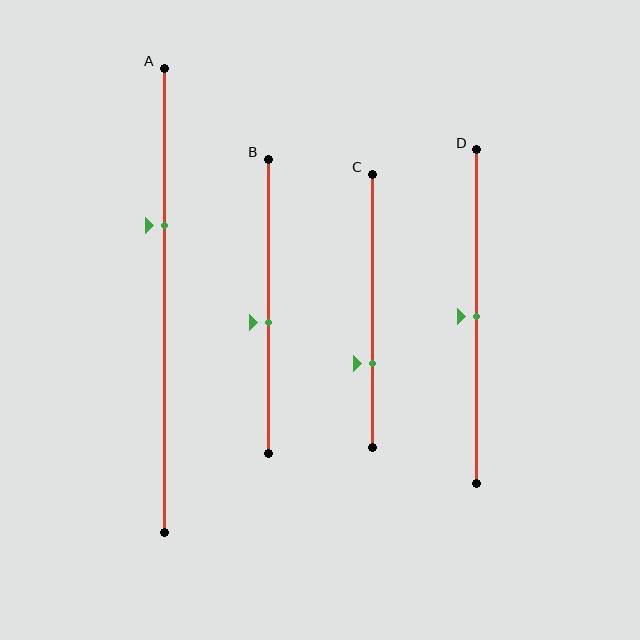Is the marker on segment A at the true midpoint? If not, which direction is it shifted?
No, the marker on segment A is shifted upward by about 16% of the segment length.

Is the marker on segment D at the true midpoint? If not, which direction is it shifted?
Yes, the marker on segment D is at the true midpoint.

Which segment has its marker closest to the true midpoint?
Segment D has its marker closest to the true midpoint.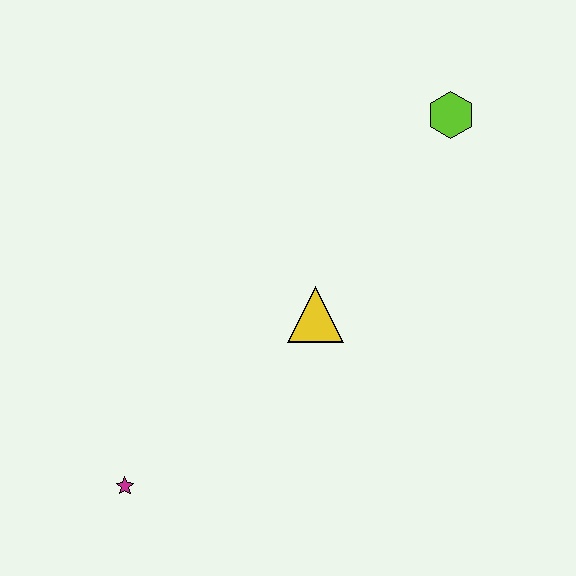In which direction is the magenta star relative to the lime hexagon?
The magenta star is below the lime hexagon.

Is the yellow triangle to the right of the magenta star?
Yes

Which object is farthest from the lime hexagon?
The magenta star is farthest from the lime hexagon.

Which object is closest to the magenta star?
The yellow triangle is closest to the magenta star.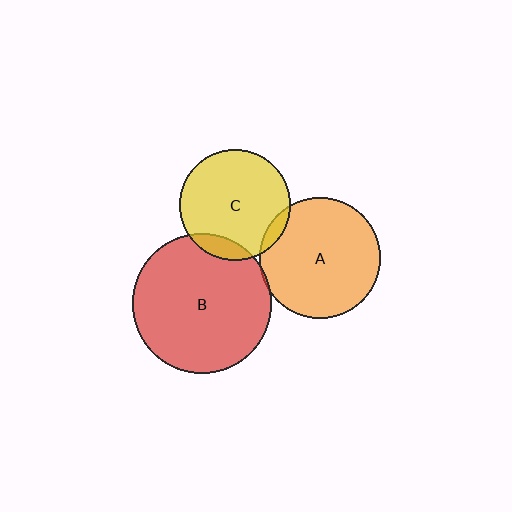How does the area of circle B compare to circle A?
Approximately 1.3 times.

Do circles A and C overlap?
Yes.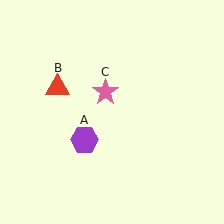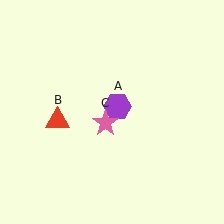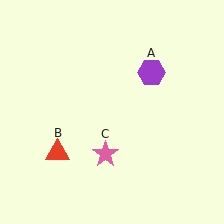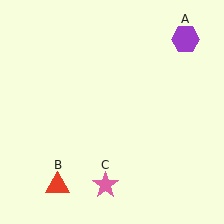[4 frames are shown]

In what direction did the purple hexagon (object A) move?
The purple hexagon (object A) moved up and to the right.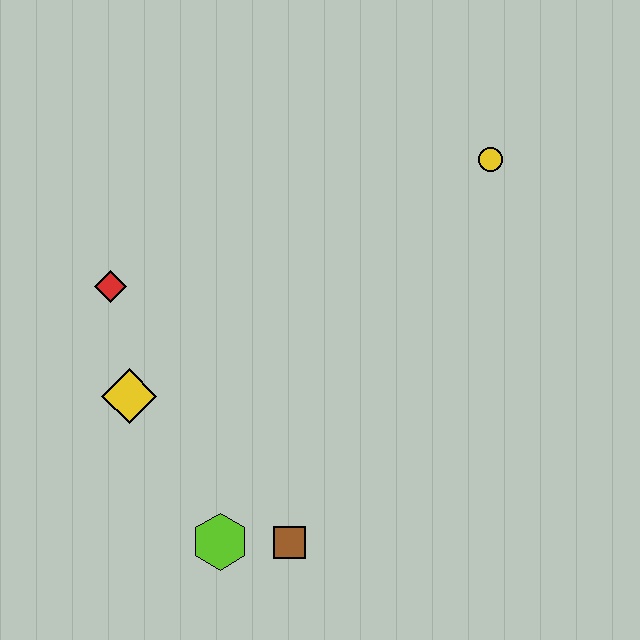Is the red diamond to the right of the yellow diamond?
No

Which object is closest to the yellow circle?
The red diamond is closest to the yellow circle.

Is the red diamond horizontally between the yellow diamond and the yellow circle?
No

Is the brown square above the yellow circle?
No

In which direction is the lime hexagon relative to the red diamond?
The lime hexagon is below the red diamond.